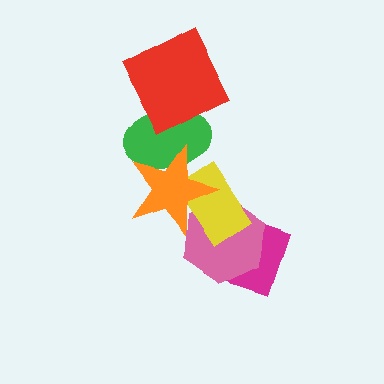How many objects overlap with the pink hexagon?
3 objects overlap with the pink hexagon.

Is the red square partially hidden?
No, no other shape covers it.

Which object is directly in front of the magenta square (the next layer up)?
The pink hexagon is directly in front of the magenta square.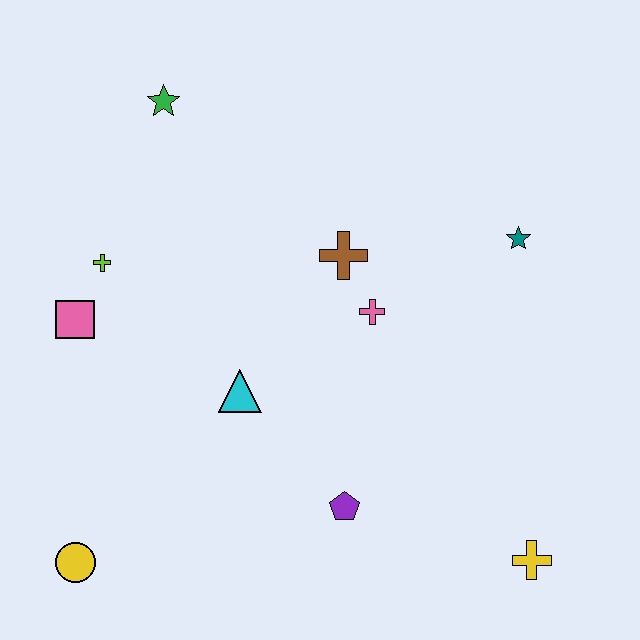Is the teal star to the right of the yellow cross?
No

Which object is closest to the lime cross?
The pink square is closest to the lime cross.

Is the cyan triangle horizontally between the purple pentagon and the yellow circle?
Yes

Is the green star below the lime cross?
No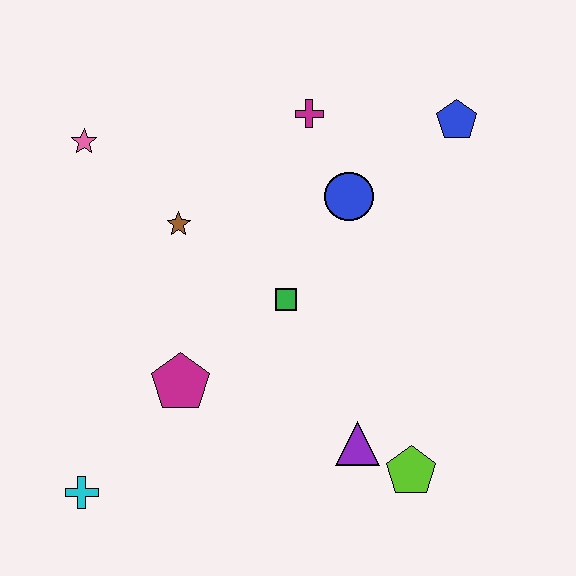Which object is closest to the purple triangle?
The lime pentagon is closest to the purple triangle.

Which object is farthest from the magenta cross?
The cyan cross is farthest from the magenta cross.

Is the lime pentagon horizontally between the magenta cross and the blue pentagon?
Yes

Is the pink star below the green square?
No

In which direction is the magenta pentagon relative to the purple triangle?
The magenta pentagon is to the left of the purple triangle.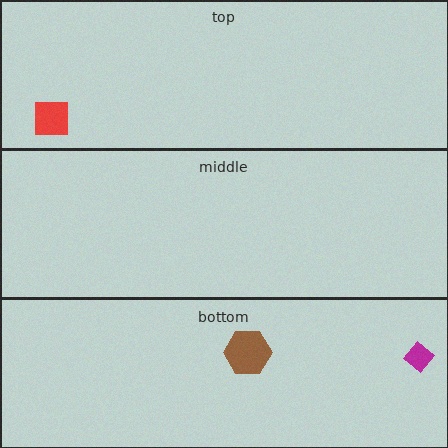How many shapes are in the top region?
1.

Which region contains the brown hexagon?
The bottom region.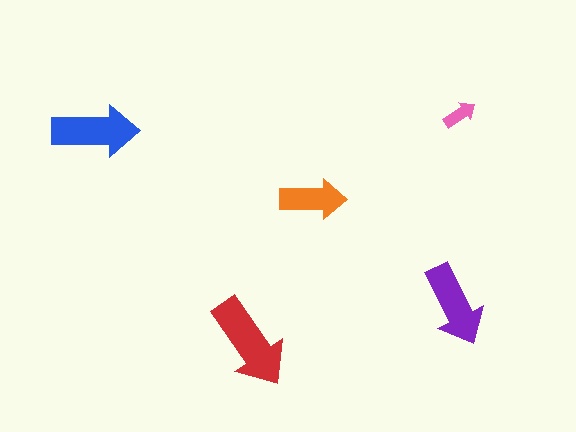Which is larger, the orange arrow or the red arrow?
The red one.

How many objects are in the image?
There are 5 objects in the image.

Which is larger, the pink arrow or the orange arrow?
The orange one.